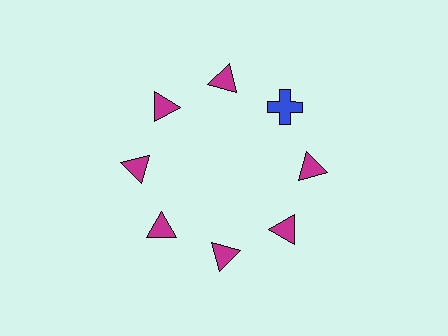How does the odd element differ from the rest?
It differs in both color (blue instead of magenta) and shape (cross instead of triangle).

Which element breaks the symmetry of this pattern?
The blue cross at roughly the 2 o'clock position breaks the symmetry. All other shapes are magenta triangles.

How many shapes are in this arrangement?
There are 8 shapes arranged in a ring pattern.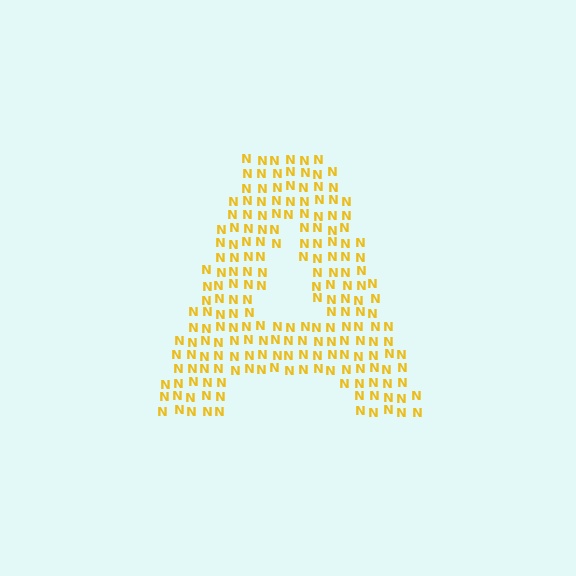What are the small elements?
The small elements are letter N's.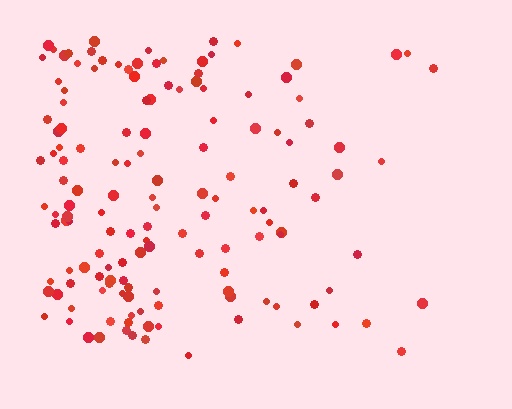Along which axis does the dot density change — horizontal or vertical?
Horizontal.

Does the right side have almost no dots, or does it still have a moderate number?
Still a moderate number, just noticeably fewer than the left.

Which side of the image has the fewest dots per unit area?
The right.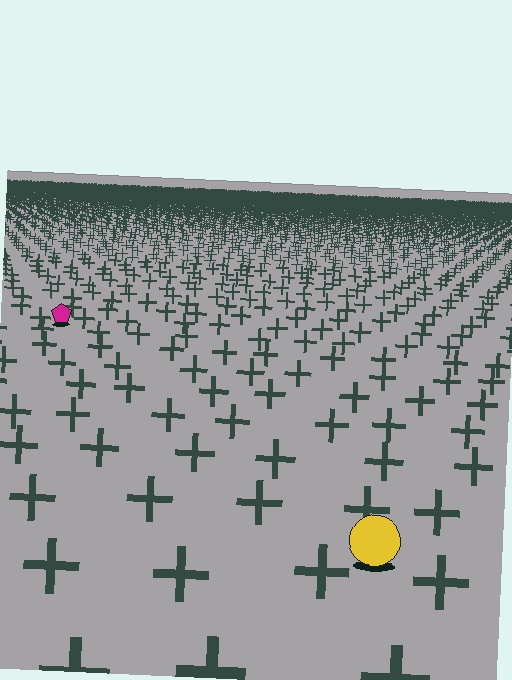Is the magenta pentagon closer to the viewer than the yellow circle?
No. The yellow circle is closer — you can tell from the texture gradient: the ground texture is coarser near it.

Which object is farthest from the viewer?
The magenta pentagon is farthest from the viewer. It appears smaller and the ground texture around it is denser.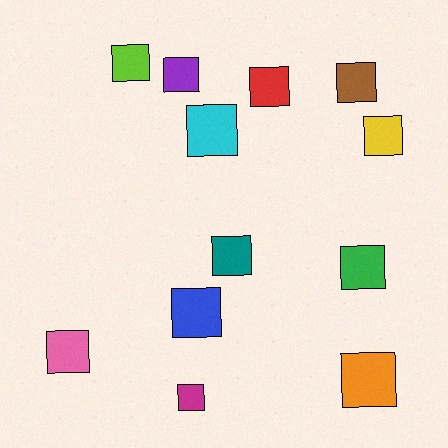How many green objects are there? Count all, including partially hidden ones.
There is 1 green object.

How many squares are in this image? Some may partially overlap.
There are 12 squares.